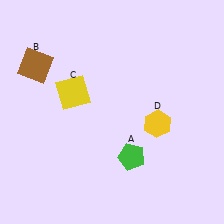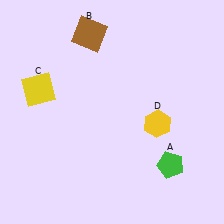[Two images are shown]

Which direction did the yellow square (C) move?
The yellow square (C) moved left.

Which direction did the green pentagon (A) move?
The green pentagon (A) moved right.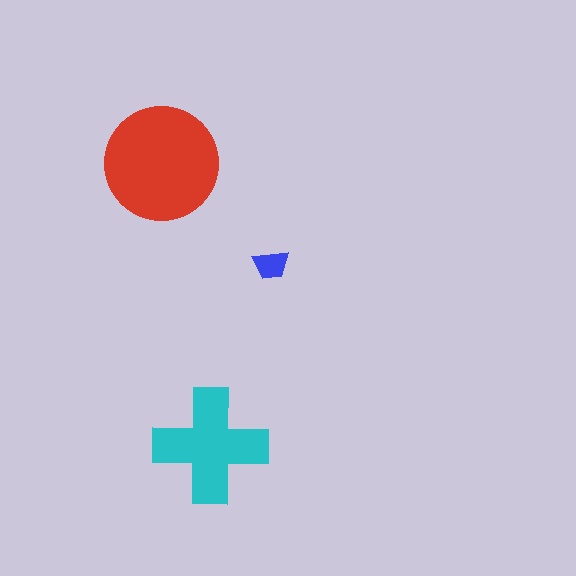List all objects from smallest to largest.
The blue trapezoid, the cyan cross, the red circle.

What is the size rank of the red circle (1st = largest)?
1st.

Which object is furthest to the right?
The blue trapezoid is rightmost.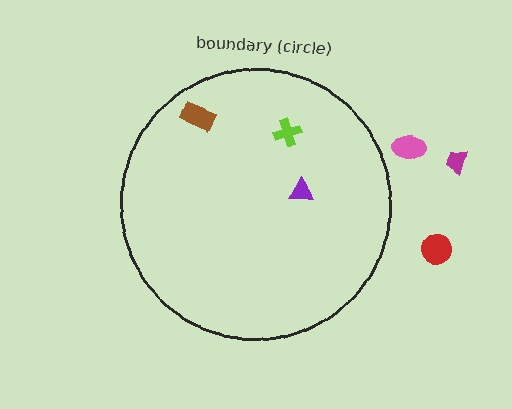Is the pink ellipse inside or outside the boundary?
Outside.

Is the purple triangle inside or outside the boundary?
Inside.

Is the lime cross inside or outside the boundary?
Inside.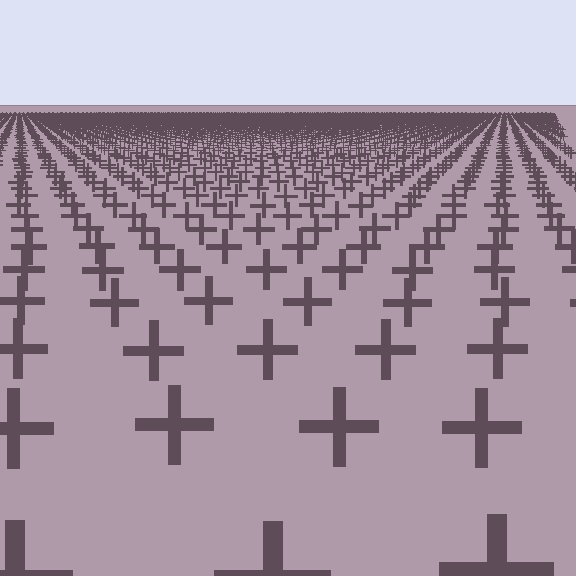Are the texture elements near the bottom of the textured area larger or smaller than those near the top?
Larger. Near the bottom, elements are closer to the viewer and appear at a bigger on-screen size.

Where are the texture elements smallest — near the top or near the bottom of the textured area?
Near the top.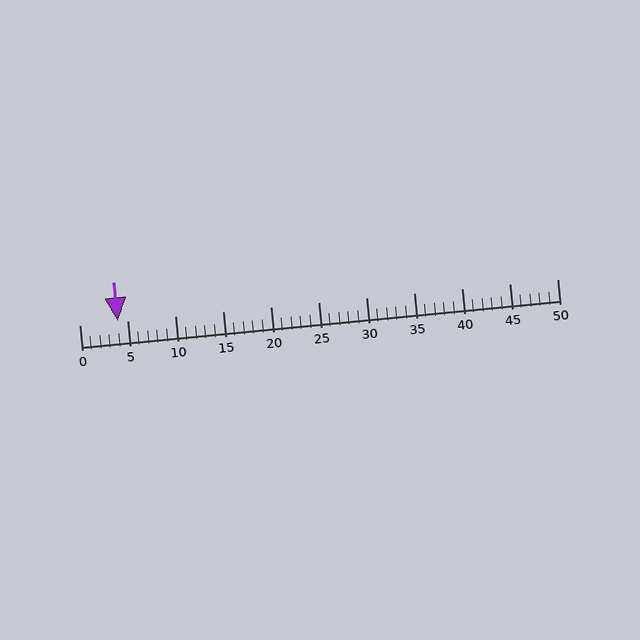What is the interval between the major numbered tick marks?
The major tick marks are spaced 5 units apart.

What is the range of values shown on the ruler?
The ruler shows values from 0 to 50.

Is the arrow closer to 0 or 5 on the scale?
The arrow is closer to 5.